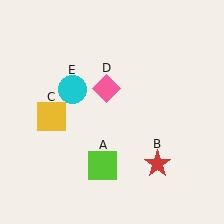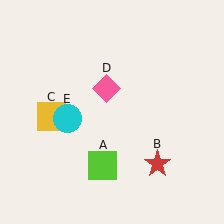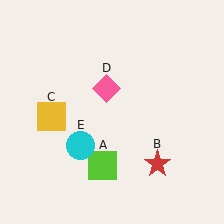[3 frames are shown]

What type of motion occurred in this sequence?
The cyan circle (object E) rotated counterclockwise around the center of the scene.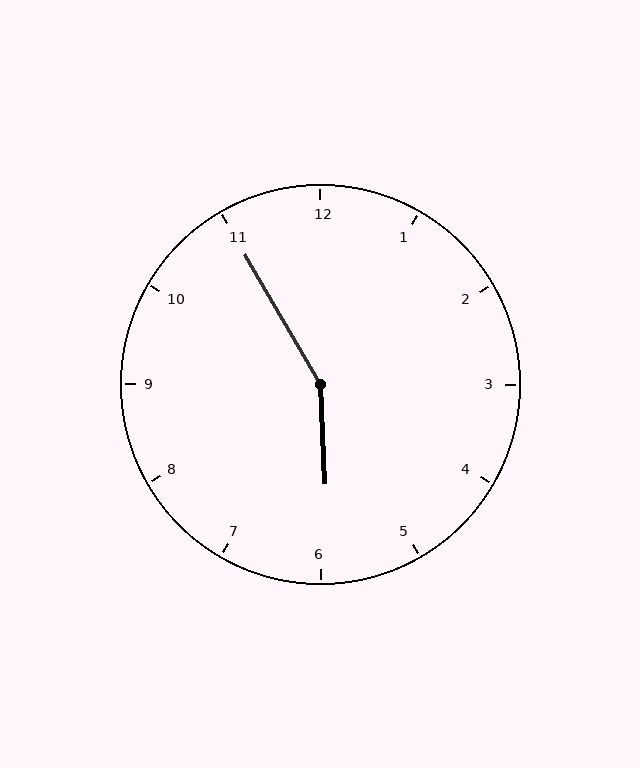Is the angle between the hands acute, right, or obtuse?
It is obtuse.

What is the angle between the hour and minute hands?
Approximately 152 degrees.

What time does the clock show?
5:55.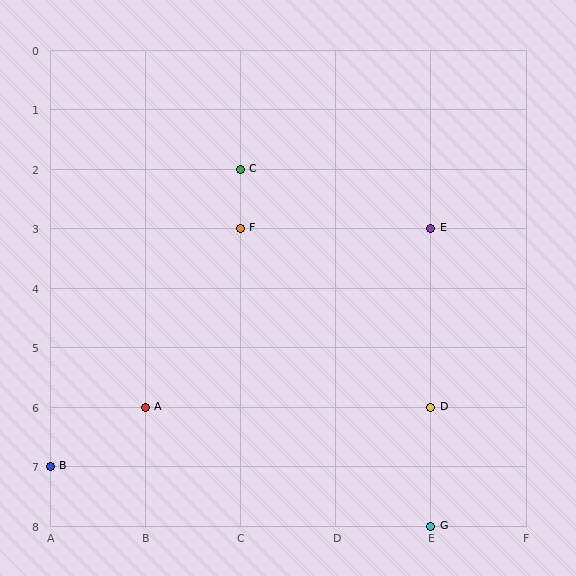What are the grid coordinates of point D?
Point D is at grid coordinates (E, 6).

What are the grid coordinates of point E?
Point E is at grid coordinates (E, 3).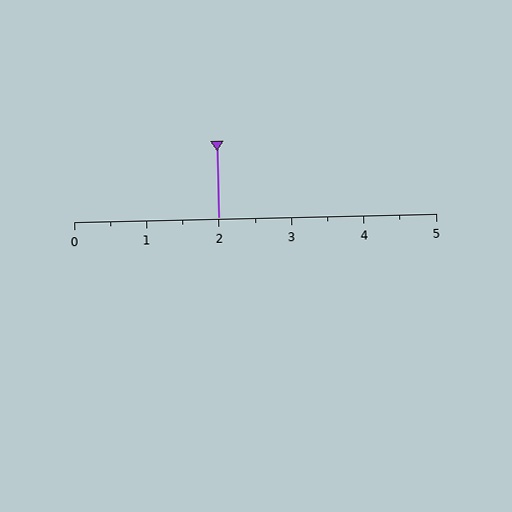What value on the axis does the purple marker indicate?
The marker indicates approximately 2.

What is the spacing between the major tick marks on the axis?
The major ticks are spaced 1 apart.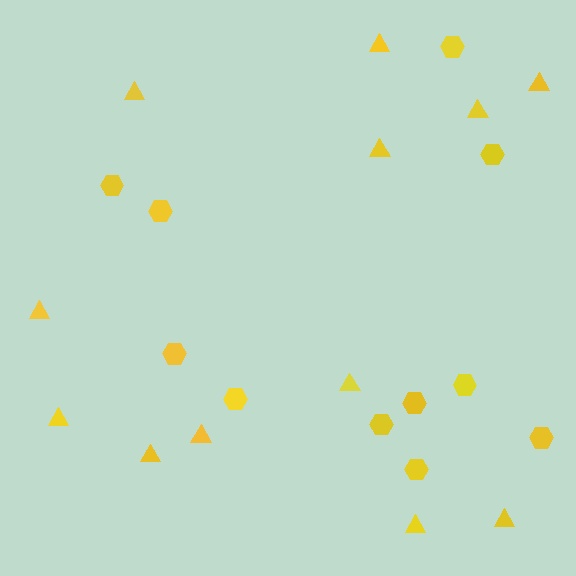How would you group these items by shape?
There are 2 groups: one group of hexagons (11) and one group of triangles (12).